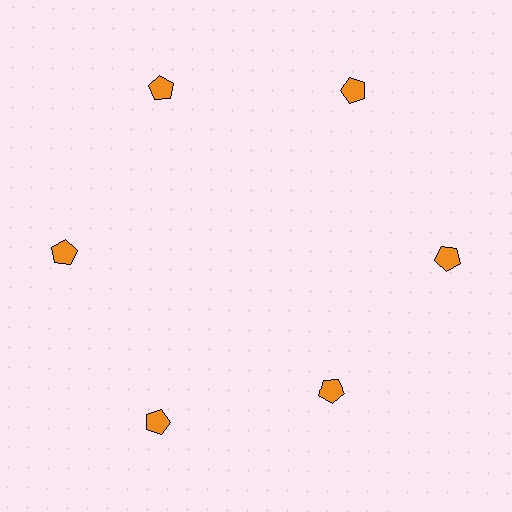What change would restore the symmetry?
The symmetry would be restored by moving it outward, back onto the ring so that all 6 pentagons sit at equal angles and equal distance from the center.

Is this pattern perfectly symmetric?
No. The 6 orange pentagons are arranged in a ring, but one element near the 5 o'clock position is pulled inward toward the center, breaking the 6-fold rotational symmetry.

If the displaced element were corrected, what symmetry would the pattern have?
It would have 6-fold rotational symmetry — the pattern would map onto itself every 60 degrees.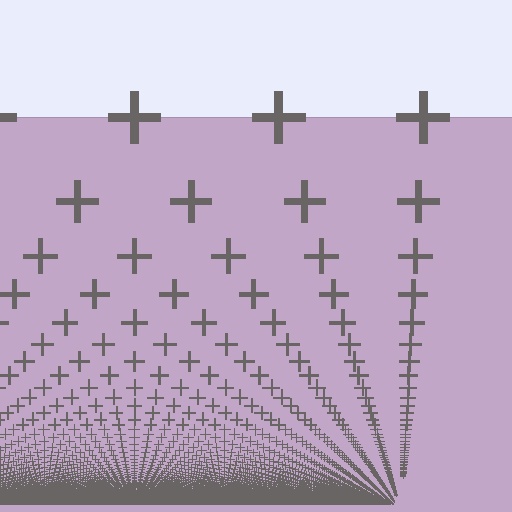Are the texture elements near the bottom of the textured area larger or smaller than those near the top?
Smaller. The gradient is inverted — elements near the bottom are smaller and denser.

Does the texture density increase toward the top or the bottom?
Density increases toward the bottom.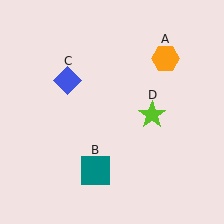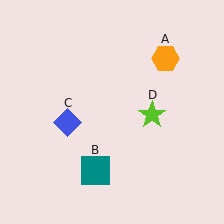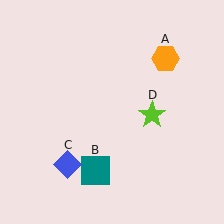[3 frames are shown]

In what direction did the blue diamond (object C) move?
The blue diamond (object C) moved down.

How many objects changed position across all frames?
1 object changed position: blue diamond (object C).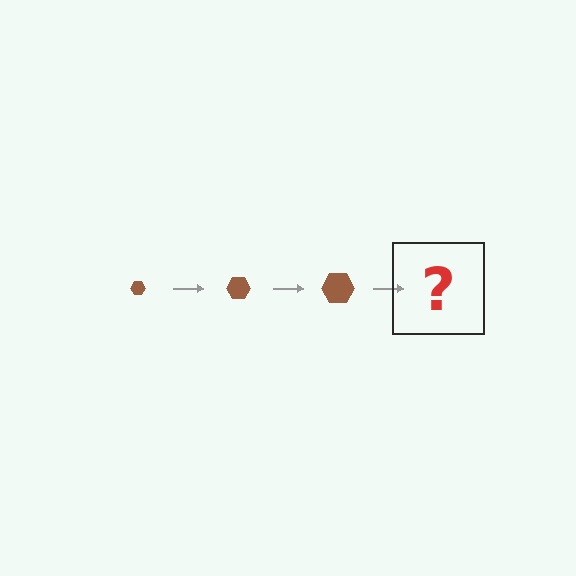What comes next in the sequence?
The next element should be a brown hexagon, larger than the previous one.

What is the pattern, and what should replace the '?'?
The pattern is that the hexagon gets progressively larger each step. The '?' should be a brown hexagon, larger than the previous one.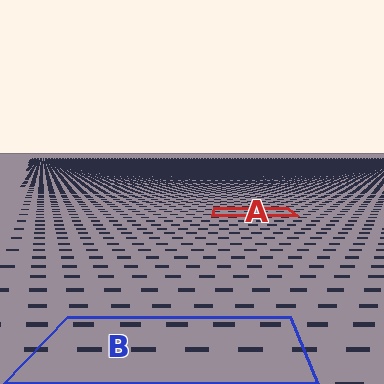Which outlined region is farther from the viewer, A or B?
Region A is farther from the viewer — the texture elements inside it appear smaller and more densely packed.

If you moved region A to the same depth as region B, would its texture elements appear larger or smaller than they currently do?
They would appear larger. At a closer depth, the same texture elements are projected at a bigger on-screen size.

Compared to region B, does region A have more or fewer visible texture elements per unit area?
Region A has more texture elements per unit area — they are packed more densely because it is farther away.